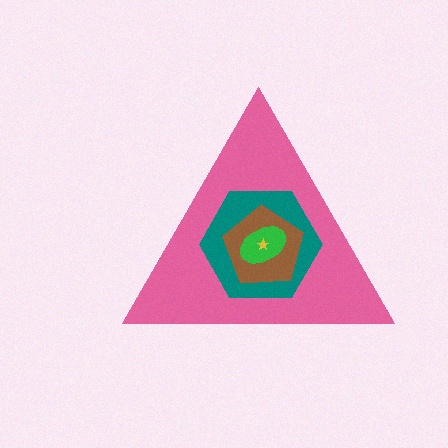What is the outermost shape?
The pink triangle.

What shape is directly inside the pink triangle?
The teal hexagon.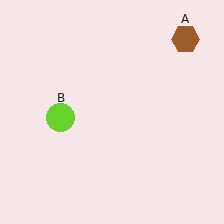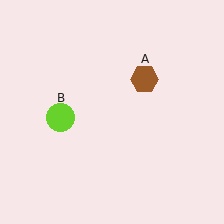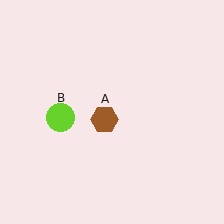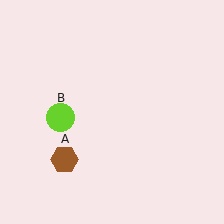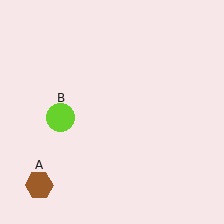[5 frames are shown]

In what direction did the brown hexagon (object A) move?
The brown hexagon (object A) moved down and to the left.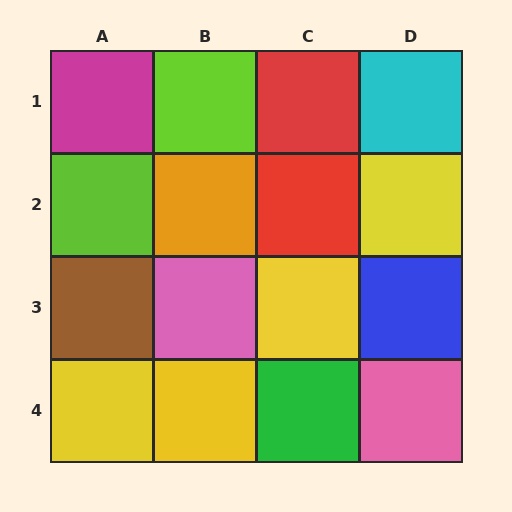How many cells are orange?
1 cell is orange.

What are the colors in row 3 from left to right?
Brown, pink, yellow, blue.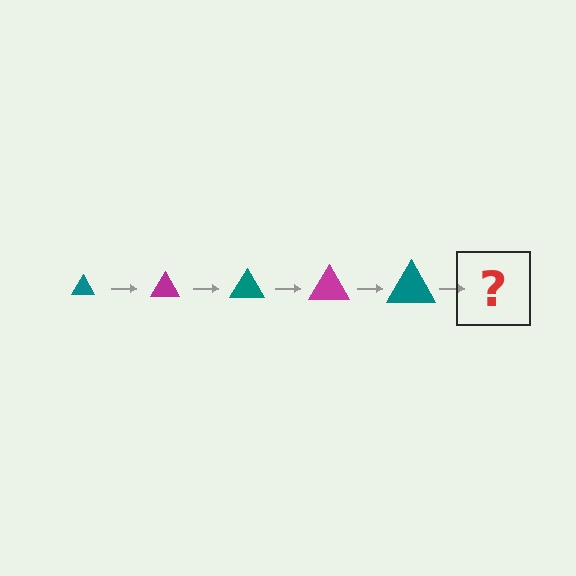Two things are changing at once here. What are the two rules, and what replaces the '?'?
The two rules are that the triangle grows larger each step and the color cycles through teal and magenta. The '?' should be a magenta triangle, larger than the previous one.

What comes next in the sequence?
The next element should be a magenta triangle, larger than the previous one.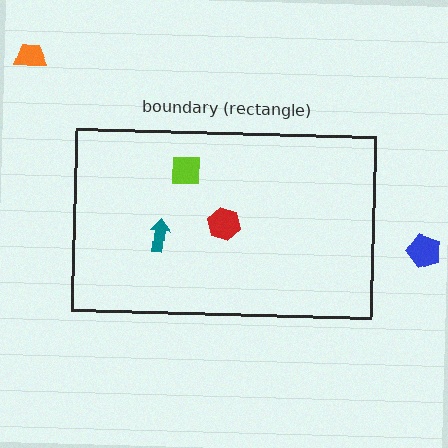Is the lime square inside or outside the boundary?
Inside.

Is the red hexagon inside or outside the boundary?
Inside.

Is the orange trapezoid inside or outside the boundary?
Outside.